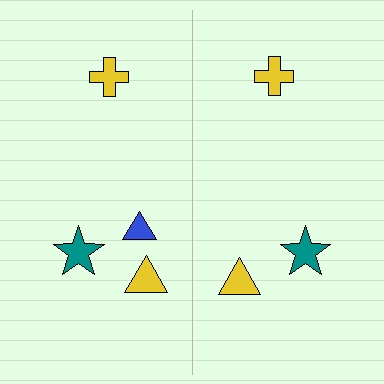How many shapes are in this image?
There are 7 shapes in this image.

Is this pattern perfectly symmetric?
No, the pattern is not perfectly symmetric. A blue triangle is missing from the right side.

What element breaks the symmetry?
A blue triangle is missing from the right side.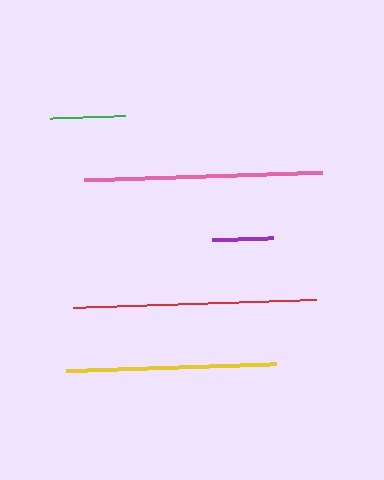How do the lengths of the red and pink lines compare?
The red and pink lines are approximately the same length.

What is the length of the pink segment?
The pink segment is approximately 238 pixels long.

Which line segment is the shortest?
The purple line is the shortest at approximately 60 pixels.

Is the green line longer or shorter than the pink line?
The pink line is longer than the green line.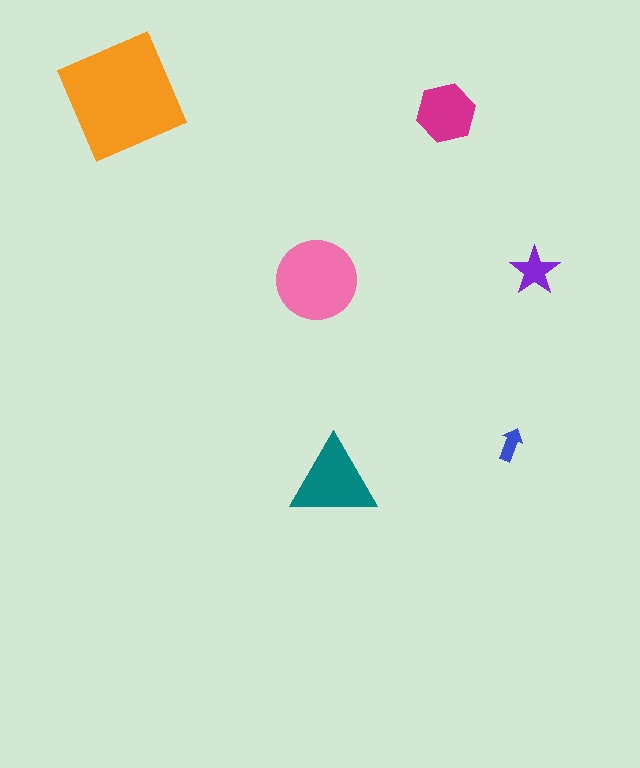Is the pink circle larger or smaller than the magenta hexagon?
Larger.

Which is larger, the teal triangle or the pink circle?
The pink circle.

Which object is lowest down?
The teal triangle is bottommost.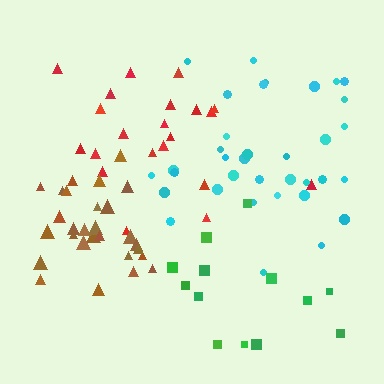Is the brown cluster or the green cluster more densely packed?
Brown.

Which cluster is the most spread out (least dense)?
Green.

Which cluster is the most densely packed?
Brown.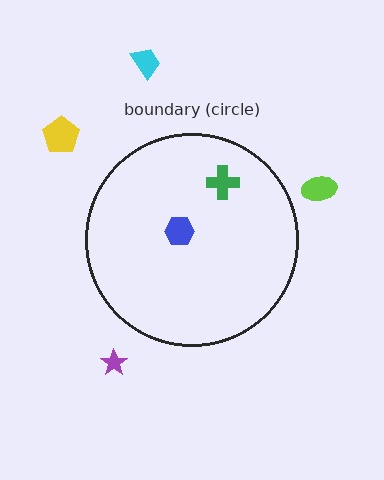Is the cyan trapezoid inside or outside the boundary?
Outside.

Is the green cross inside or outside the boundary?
Inside.